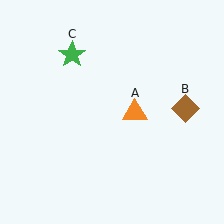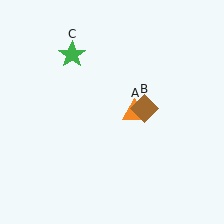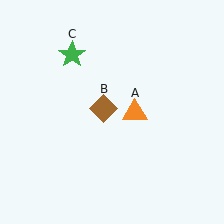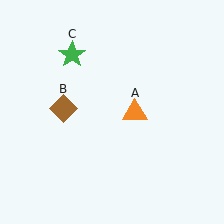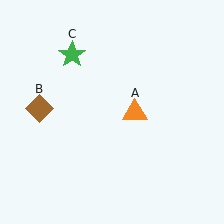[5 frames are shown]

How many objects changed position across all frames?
1 object changed position: brown diamond (object B).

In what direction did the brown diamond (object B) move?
The brown diamond (object B) moved left.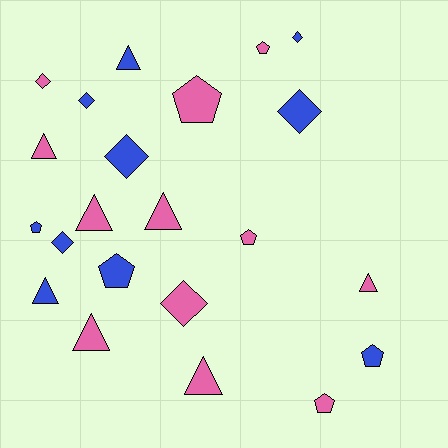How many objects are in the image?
There are 22 objects.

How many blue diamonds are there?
There are 5 blue diamonds.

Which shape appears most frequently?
Triangle, with 8 objects.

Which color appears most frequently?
Pink, with 12 objects.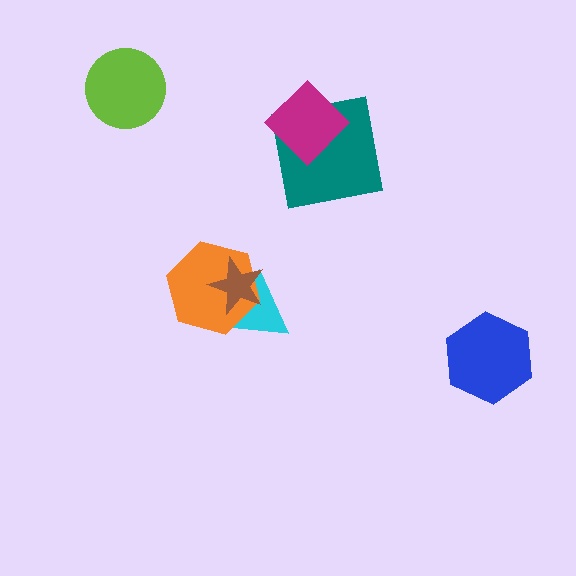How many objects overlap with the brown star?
2 objects overlap with the brown star.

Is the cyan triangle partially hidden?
Yes, it is partially covered by another shape.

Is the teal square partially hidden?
Yes, it is partially covered by another shape.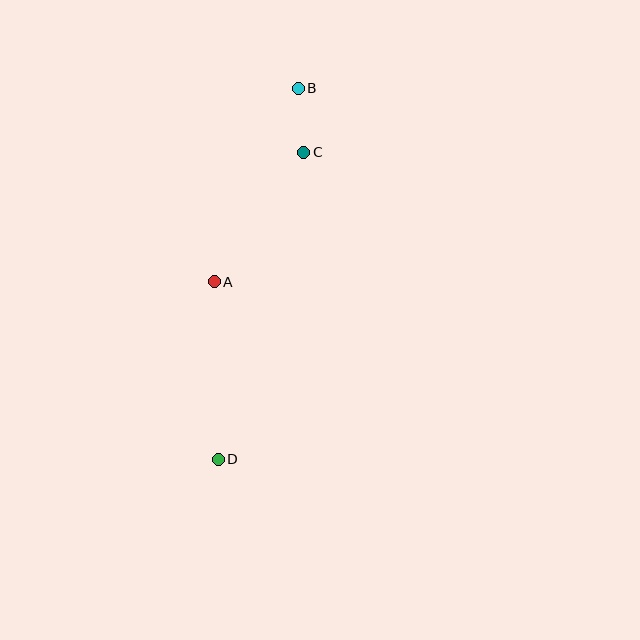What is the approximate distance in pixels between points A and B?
The distance between A and B is approximately 211 pixels.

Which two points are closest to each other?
Points B and C are closest to each other.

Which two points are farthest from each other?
Points B and D are farthest from each other.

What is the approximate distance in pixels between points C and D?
The distance between C and D is approximately 319 pixels.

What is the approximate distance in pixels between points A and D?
The distance between A and D is approximately 177 pixels.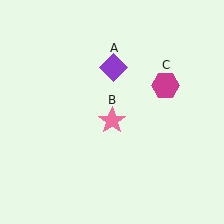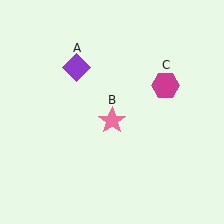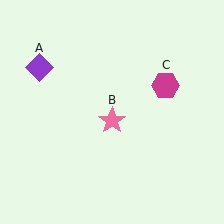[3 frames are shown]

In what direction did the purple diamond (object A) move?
The purple diamond (object A) moved left.